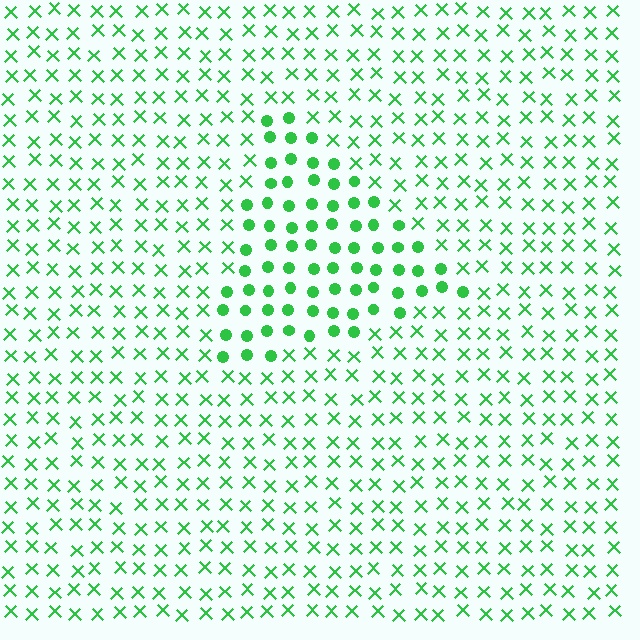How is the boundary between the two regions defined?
The boundary is defined by a change in element shape: circles inside vs. X marks outside. All elements share the same color and spacing.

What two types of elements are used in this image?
The image uses circles inside the triangle region and X marks outside it.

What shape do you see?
I see a triangle.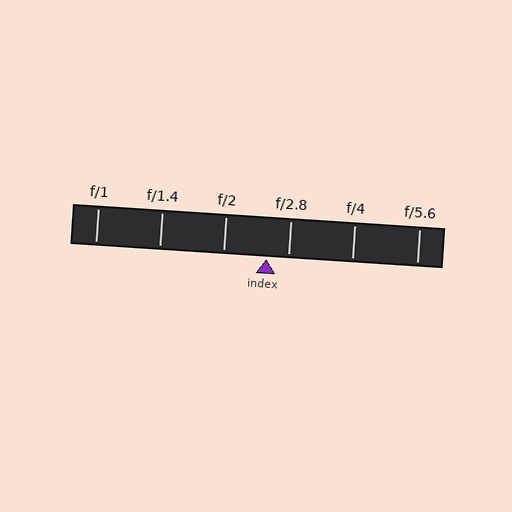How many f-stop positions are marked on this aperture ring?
There are 6 f-stop positions marked.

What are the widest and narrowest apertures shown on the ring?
The widest aperture shown is f/1 and the narrowest is f/5.6.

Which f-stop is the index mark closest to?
The index mark is closest to f/2.8.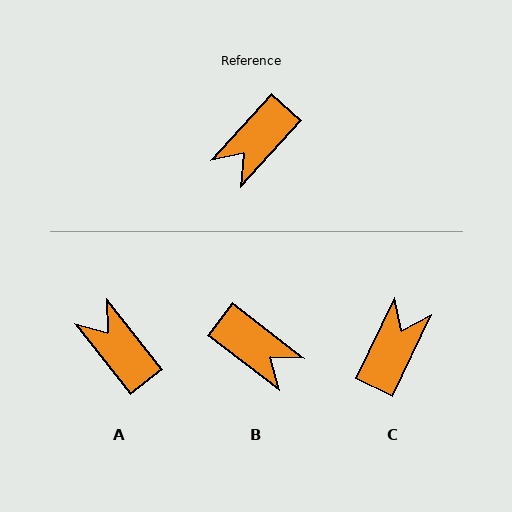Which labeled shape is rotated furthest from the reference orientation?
C, about 163 degrees away.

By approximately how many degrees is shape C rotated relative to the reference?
Approximately 163 degrees clockwise.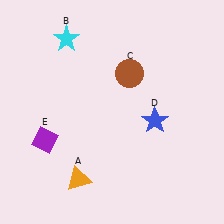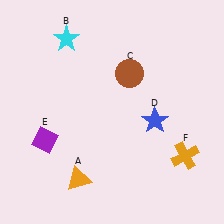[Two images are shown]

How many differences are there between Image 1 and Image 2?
There is 1 difference between the two images.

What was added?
An orange cross (F) was added in Image 2.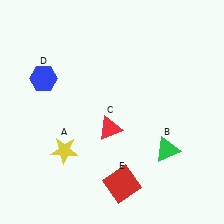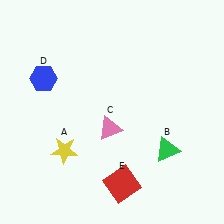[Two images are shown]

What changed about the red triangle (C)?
In Image 1, C is red. In Image 2, it changed to pink.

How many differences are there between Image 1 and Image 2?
There is 1 difference between the two images.